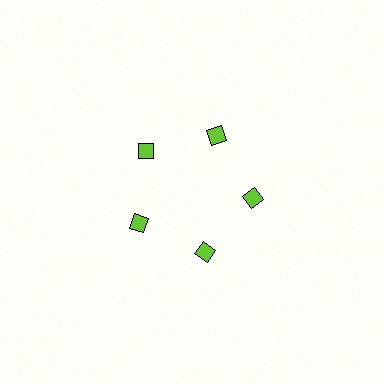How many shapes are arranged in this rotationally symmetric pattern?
There are 5 shapes, arranged in 5 groups of 1.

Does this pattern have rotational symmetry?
Yes, this pattern has 5-fold rotational symmetry. It looks the same after rotating 72 degrees around the center.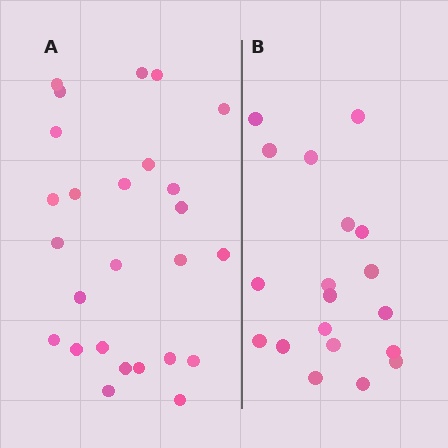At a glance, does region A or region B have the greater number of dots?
Region A (the left region) has more dots.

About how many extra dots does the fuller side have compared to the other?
Region A has roughly 8 or so more dots than region B.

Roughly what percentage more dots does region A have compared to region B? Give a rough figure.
About 35% more.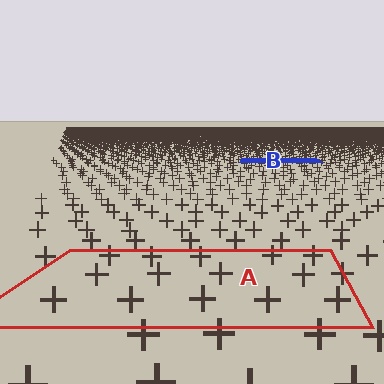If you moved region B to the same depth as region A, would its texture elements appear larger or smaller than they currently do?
They would appear larger. At a closer depth, the same texture elements are projected at a bigger on-screen size.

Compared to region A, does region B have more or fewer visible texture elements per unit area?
Region B has more texture elements per unit area — they are packed more densely because it is farther away.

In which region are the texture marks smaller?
The texture marks are smaller in region B, because it is farther away.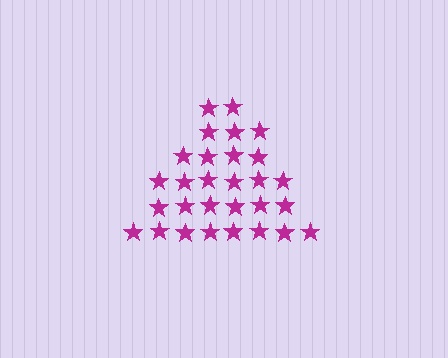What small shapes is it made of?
It is made of small stars.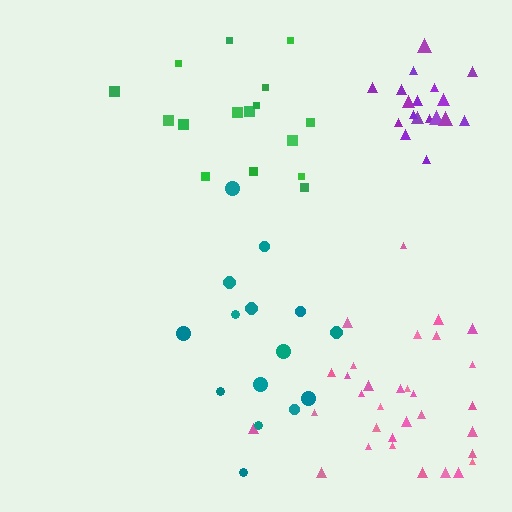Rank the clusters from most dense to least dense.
purple, pink, teal, green.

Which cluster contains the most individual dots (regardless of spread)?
Pink (32).